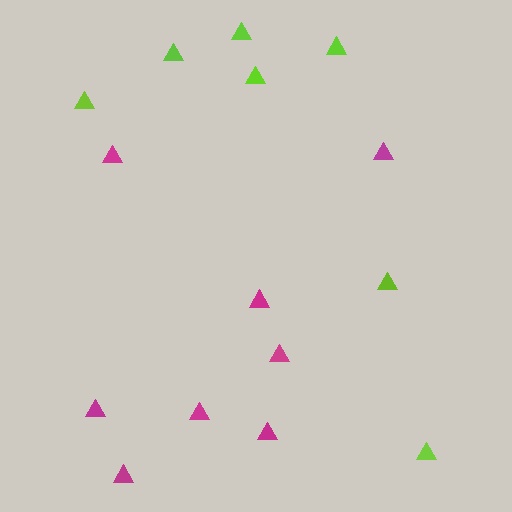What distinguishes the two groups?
There are 2 groups: one group of magenta triangles (8) and one group of lime triangles (7).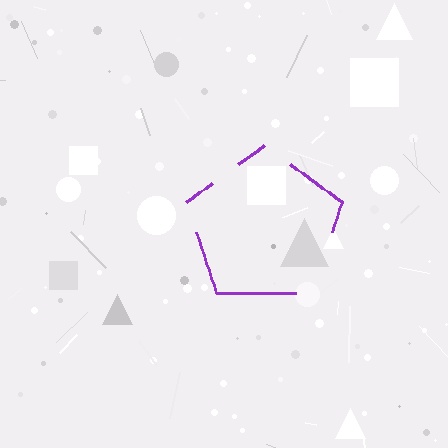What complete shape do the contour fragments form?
The contour fragments form a pentagon.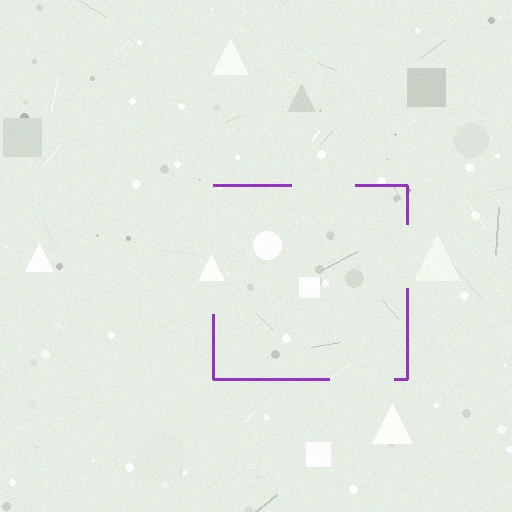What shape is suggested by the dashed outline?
The dashed outline suggests a square.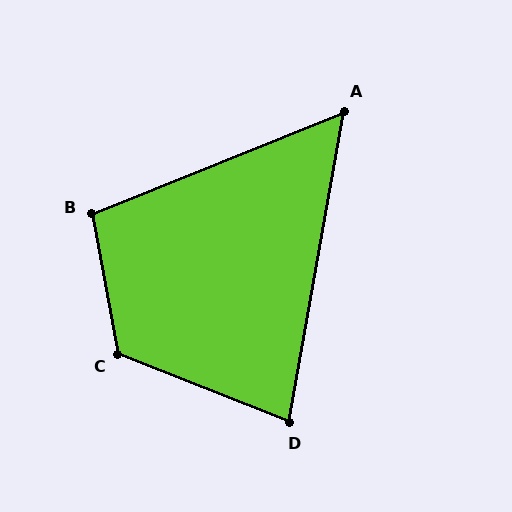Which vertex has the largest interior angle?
C, at approximately 122 degrees.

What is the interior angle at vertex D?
Approximately 78 degrees (acute).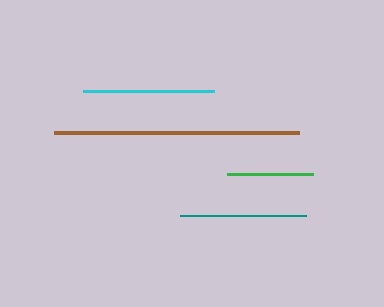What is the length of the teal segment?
The teal segment is approximately 126 pixels long.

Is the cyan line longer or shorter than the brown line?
The brown line is longer than the cyan line.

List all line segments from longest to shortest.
From longest to shortest: brown, cyan, teal, green.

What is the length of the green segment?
The green segment is approximately 86 pixels long.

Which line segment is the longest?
The brown line is the longest at approximately 245 pixels.